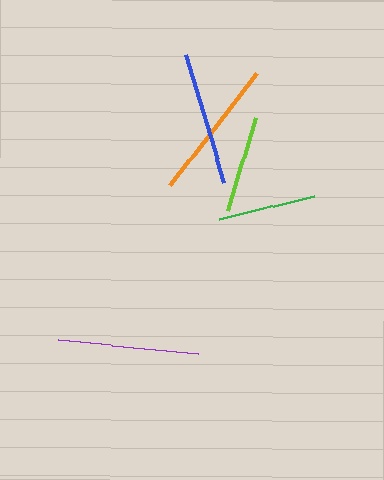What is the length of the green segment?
The green segment is approximately 98 pixels long.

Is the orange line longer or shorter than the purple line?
The purple line is longer than the orange line.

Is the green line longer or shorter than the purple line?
The purple line is longer than the green line.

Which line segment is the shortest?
The lime line is the shortest at approximately 97 pixels.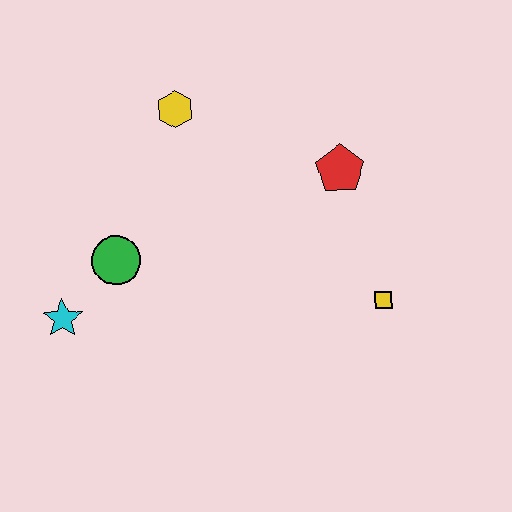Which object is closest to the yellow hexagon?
The green circle is closest to the yellow hexagon.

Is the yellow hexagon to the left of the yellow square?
Yes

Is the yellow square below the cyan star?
No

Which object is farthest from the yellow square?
The cyan star is farthest from the yellow square.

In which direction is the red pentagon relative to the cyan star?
The red pentagon is to the right of the cyan star.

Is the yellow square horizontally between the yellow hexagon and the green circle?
No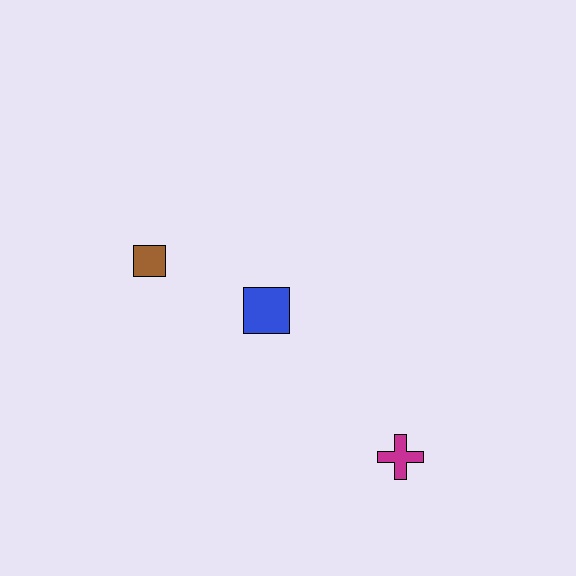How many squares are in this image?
There are 2 squares.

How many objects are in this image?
There are 3 objects.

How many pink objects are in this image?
There are no pink objects.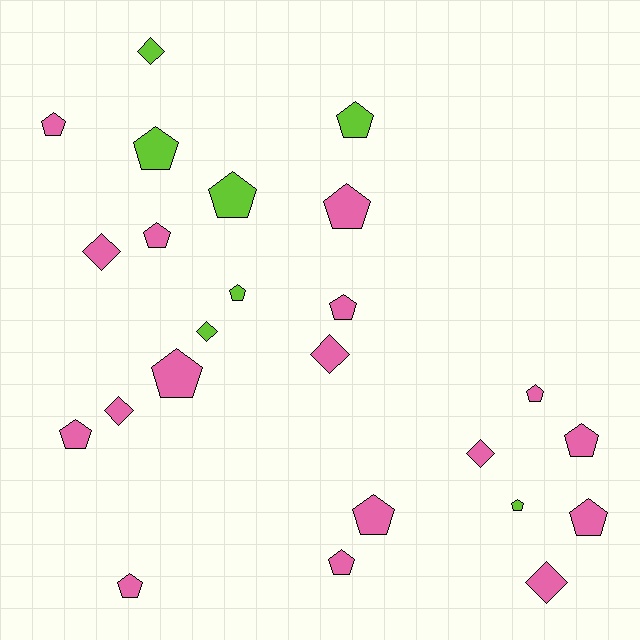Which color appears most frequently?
Pink, with 17 objects.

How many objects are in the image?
There are 24 objects.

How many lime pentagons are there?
There are 5 lime pentagons.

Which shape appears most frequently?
Pentagon, with 17 objects.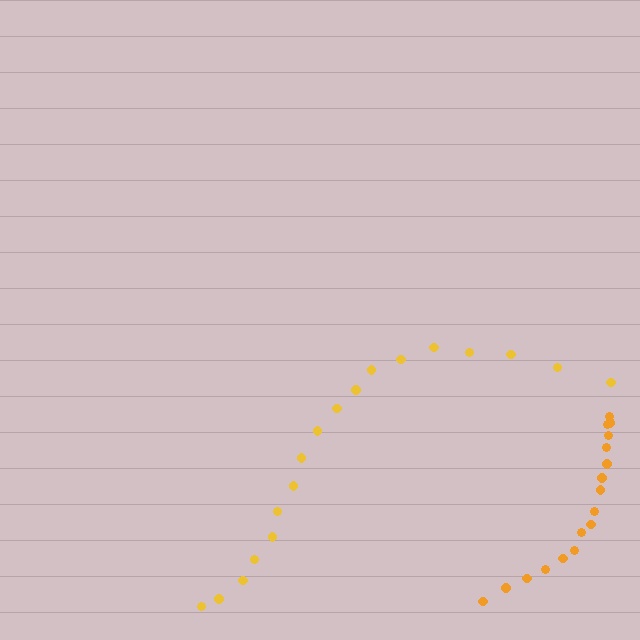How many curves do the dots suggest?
There are 2 distinct paths.